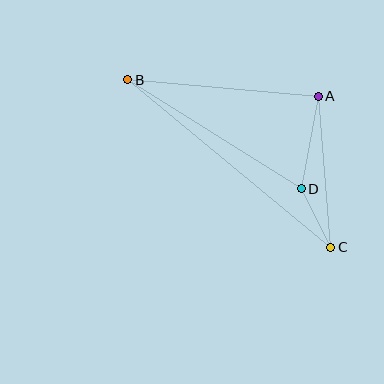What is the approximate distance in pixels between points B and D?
The distance between B and D is approximately 205 pixels.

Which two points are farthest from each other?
Points B and C are farthest from each other.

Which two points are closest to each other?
Points C and D are closest to each other.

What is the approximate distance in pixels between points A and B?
The distance between A and B is approximately 191 pixels.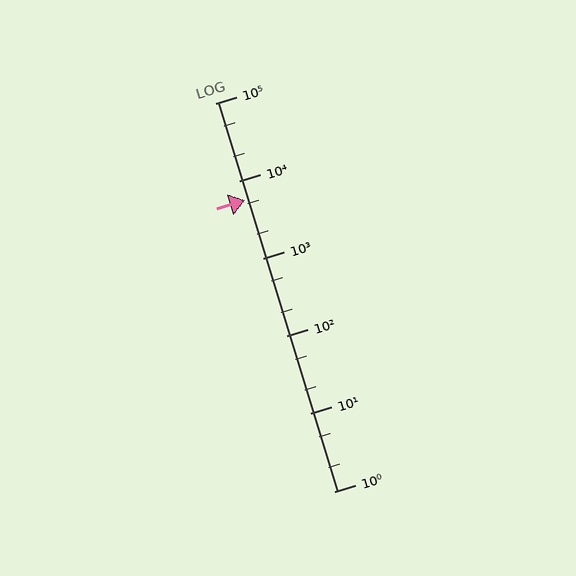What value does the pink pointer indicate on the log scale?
The pointer indicates approximately 5700.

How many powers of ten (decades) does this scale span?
The scale spans 5 decades, from 1 to 100000.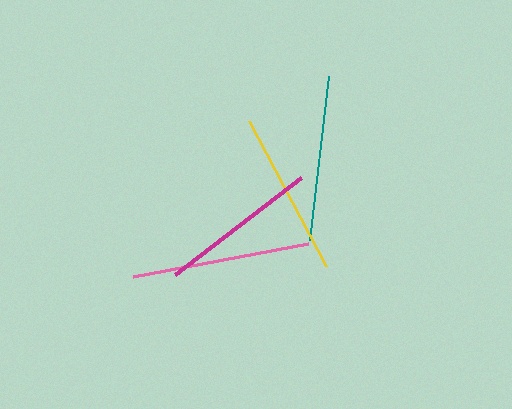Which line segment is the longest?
The pink line is the longest at approximately 177 pixels.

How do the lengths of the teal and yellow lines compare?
The teal and yellow lines are approximately the same length.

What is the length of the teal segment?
The teal segment is approximately 165 pixels long.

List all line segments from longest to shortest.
From longest to shortest: pink, teal, yellow, magenta.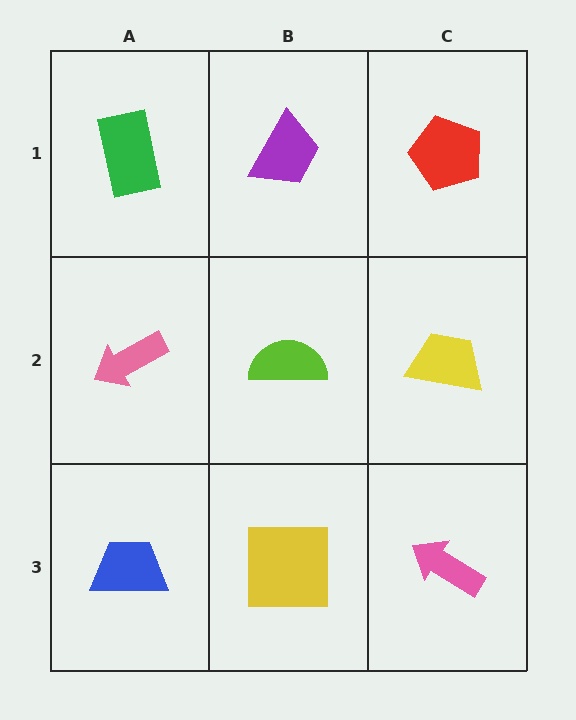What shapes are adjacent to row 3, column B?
A lime semicircle (row 2, column B), a blue trapezoid (row 3, column A), a pink arrow (row 3, column C).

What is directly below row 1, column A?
A pink arrow.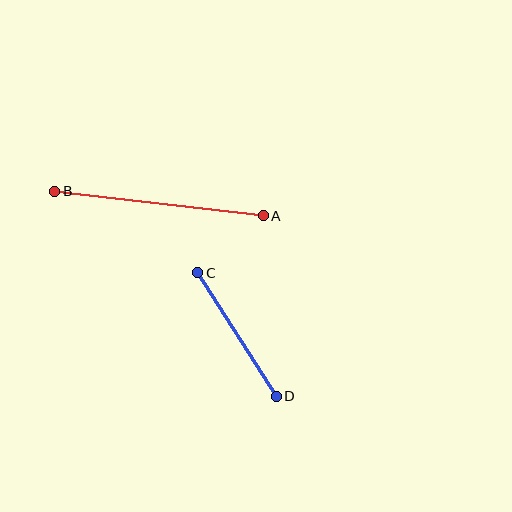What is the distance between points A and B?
The distance is approximately 210 pixels.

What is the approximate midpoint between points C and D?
The midpoint is at approximately (237, 334) pixels.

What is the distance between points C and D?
The distance is approximately 146 pixels.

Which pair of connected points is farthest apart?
Points A and B are farthest apart.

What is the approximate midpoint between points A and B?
The midpoint is at approximately (159, 203) pixels.